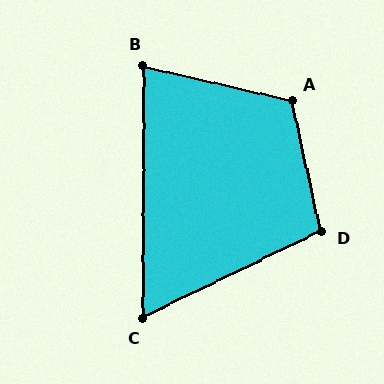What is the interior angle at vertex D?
Approximately 103 degrees (obtuse).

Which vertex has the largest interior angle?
A, at approximately 116 degrees.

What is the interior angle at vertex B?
Approximately 77 degrees (acute).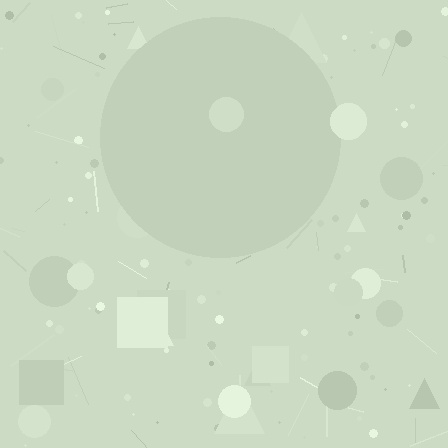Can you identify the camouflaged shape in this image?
The camouflaged shape is a circle.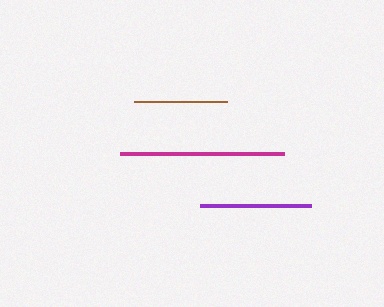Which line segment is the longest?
The magenta line is the longest at approximately 165 pixels.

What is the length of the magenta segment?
The magenta segment is approximately 165 pixels long.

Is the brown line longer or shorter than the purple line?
The purple line is longer than the brown line.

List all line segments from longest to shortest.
From longest to shortest: magenta, purple, brown.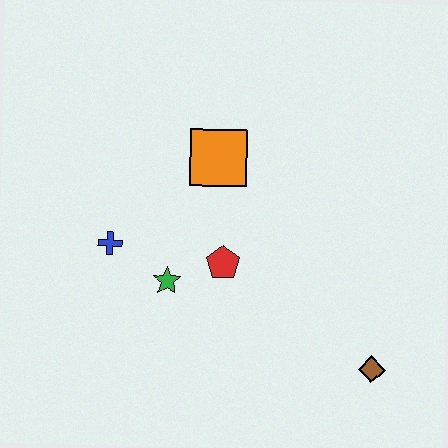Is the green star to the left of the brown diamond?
Yes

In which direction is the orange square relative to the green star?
The orange square is above the green star.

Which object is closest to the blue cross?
The green star is closest to the blue cross.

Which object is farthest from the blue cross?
The brown diamond is farthest from the blue cross.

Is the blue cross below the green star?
No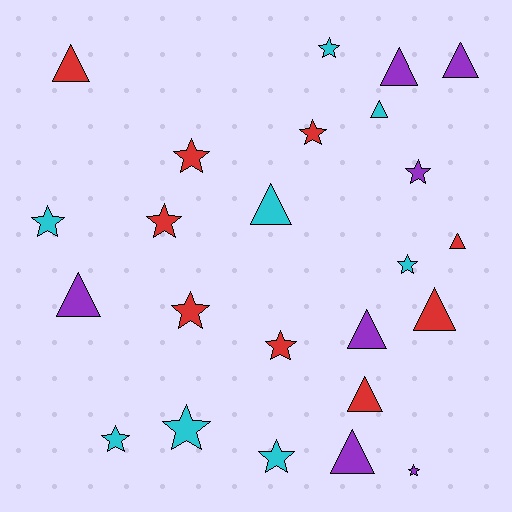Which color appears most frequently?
Red, with 9 objects.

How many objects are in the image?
There are 24 objects.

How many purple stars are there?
There are 2 purple stars.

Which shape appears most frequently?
Star, with 13 objects.